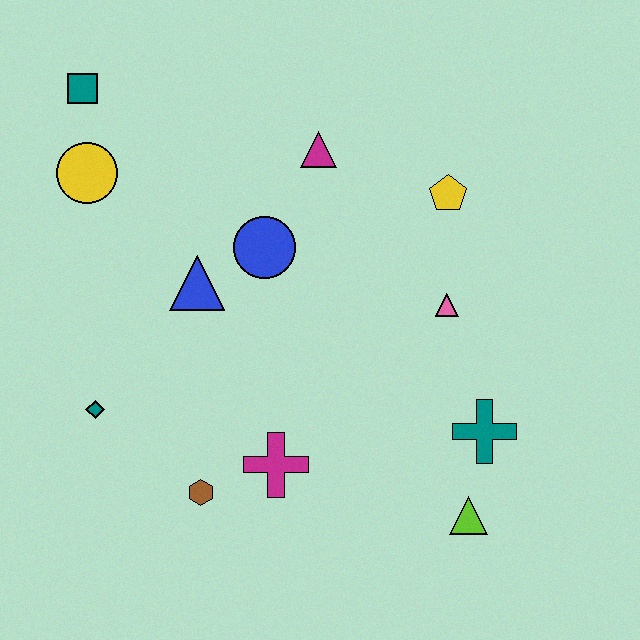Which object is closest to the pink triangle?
The yellow pentagon is closest to the pink triangle.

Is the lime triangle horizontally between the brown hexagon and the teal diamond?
No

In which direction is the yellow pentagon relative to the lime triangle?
The yellow pentagon is above the lime triangle.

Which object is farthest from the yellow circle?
The lime triangle is farthest from the yellow circle.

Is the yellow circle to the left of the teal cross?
Yes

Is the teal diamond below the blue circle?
Yes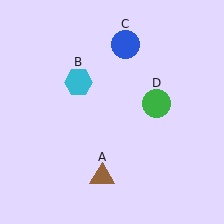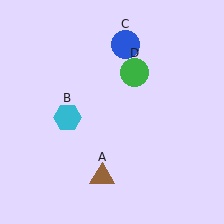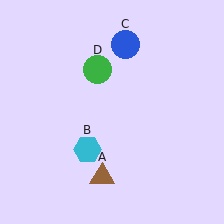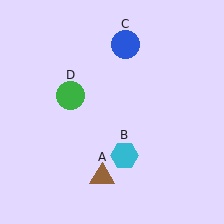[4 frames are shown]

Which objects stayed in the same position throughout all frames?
Brown triangle (object A) and blue circle (object C) remained stationary.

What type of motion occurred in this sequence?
The cyan hexagon (object B), green circle (object D) rotated counterclockwise around the center of the scene.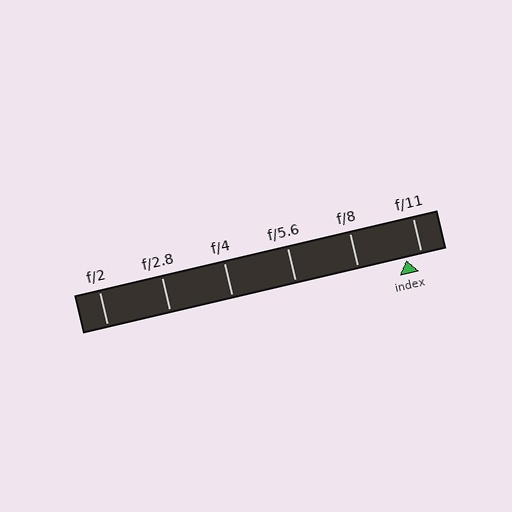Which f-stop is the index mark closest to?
The index mark is closest to f/11.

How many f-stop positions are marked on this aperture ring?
There are 6 f-stop positions marked.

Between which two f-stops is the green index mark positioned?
The index mark is between f/8 and f/11.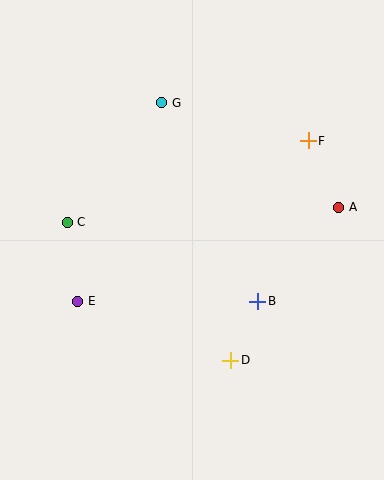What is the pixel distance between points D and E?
The distance between D and E is 164 pixels.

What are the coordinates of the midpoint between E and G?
The midpoint between E and G is at (120, 202).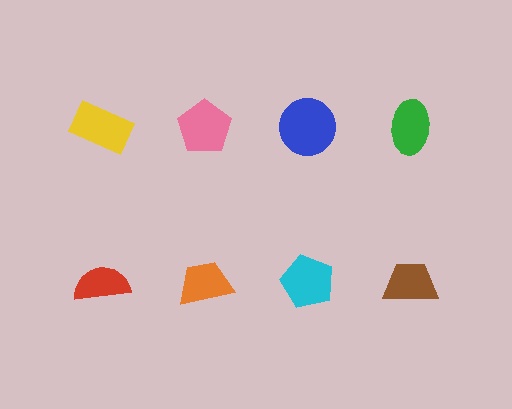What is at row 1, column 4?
A green ellipse.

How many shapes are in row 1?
4 shapes.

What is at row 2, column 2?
An orange trapezoid.